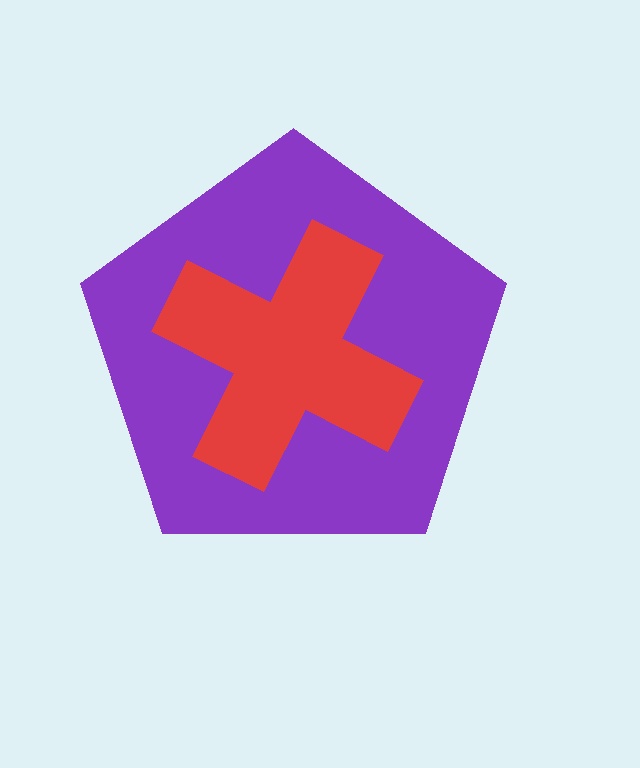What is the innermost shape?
The red cross.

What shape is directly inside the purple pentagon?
The red cross.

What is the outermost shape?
The purple pentagon.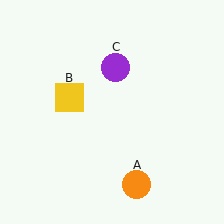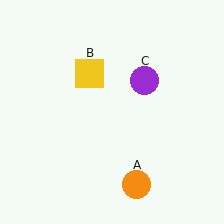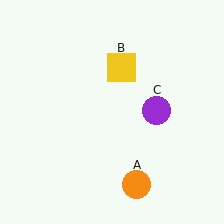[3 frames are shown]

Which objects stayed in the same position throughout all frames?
Orange circle (object A) remained stationary.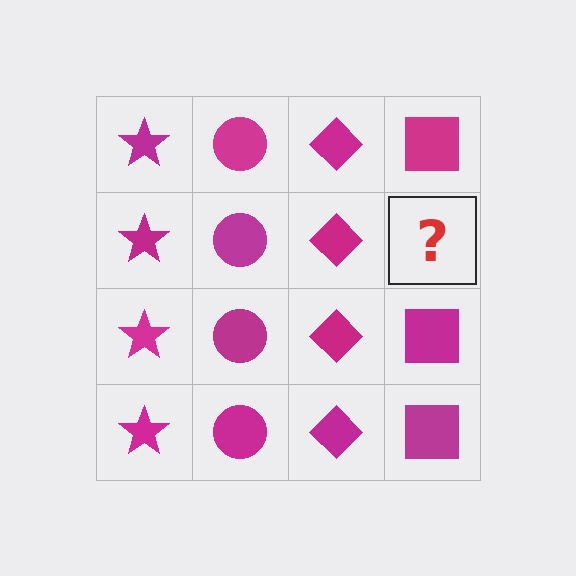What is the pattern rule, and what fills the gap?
The rule is that each column has a consistent shape. The gap should be filled with a magenta square.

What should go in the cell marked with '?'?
The missing cell should contain a magenta square.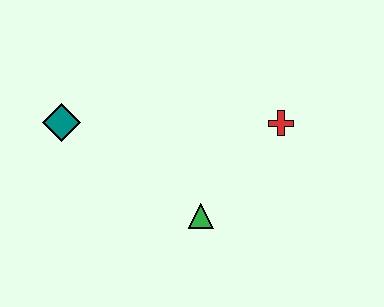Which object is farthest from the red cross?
The teal diamond is farthest from the red cross.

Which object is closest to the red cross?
The green triangle is closest to the red cross.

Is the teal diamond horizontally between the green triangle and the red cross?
No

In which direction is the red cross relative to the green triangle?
The red cross is above the green triangle.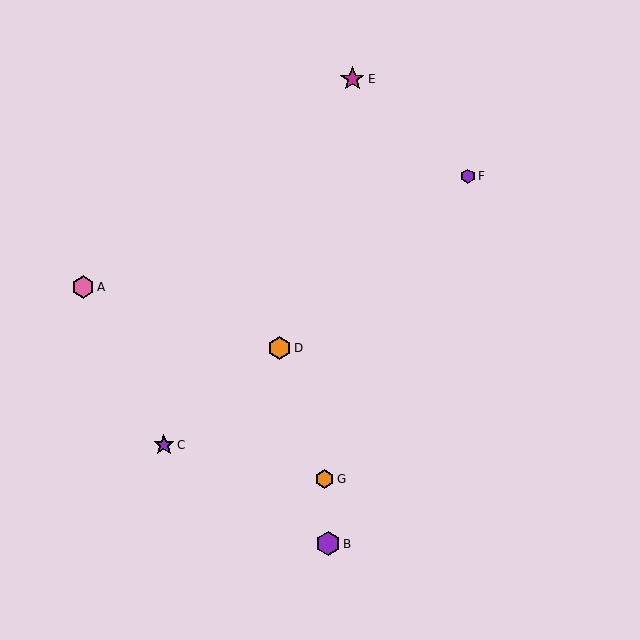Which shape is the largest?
The magenta star (labeled E) is the largest.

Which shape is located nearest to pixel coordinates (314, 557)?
The purple hexagon (labeled B) at (328, 544) is nearest to that location.